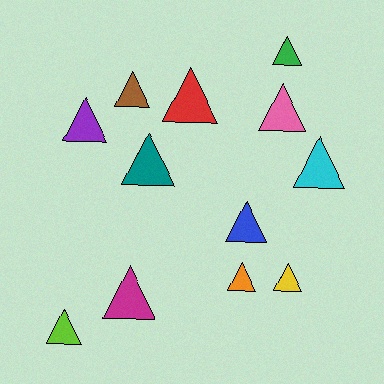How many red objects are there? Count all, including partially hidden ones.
There is 1 red object.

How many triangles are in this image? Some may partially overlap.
There are 12 triangles.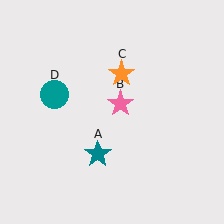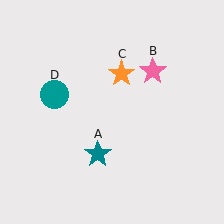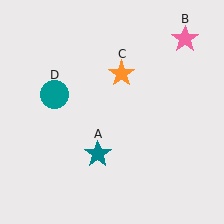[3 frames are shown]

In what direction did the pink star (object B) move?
The pink star (object B) moved up and to the right.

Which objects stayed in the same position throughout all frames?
Teal star (object A) and orange star (object C) and teal circle (object D) remained stationary.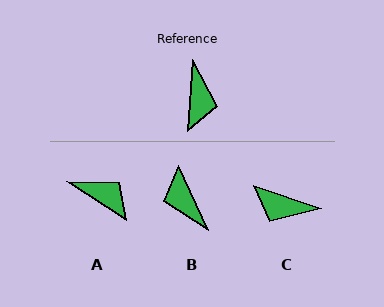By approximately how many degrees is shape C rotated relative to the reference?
Approximately 105 degrees clockwise.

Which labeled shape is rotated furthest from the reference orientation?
B, about 151 degrees away.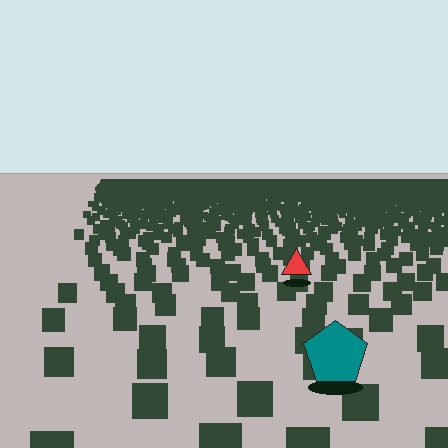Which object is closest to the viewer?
The teal pentagon is closest. The texture marks near it are larger and more spread out.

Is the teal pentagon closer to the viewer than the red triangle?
Yes. The teal pentagon is closer — you can tell from the texture gradient: the ground texture is coarser near it.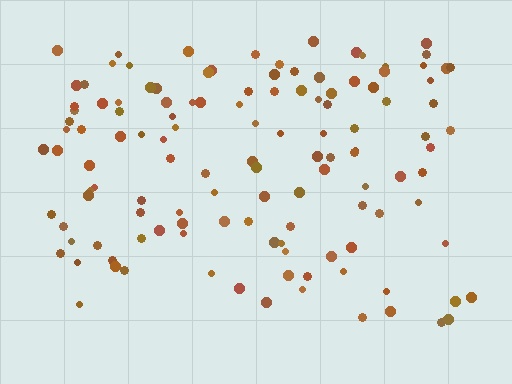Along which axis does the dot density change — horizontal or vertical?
Vertical.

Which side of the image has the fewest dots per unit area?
The bottom.